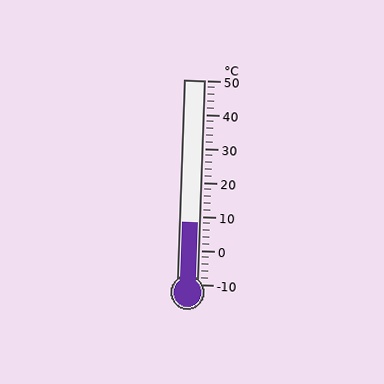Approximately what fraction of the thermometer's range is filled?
The thermometer is filled to approximately 30% of its range.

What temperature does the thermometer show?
The thermometer shows approximately 8°C.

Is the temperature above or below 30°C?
The temperature is below 30°C.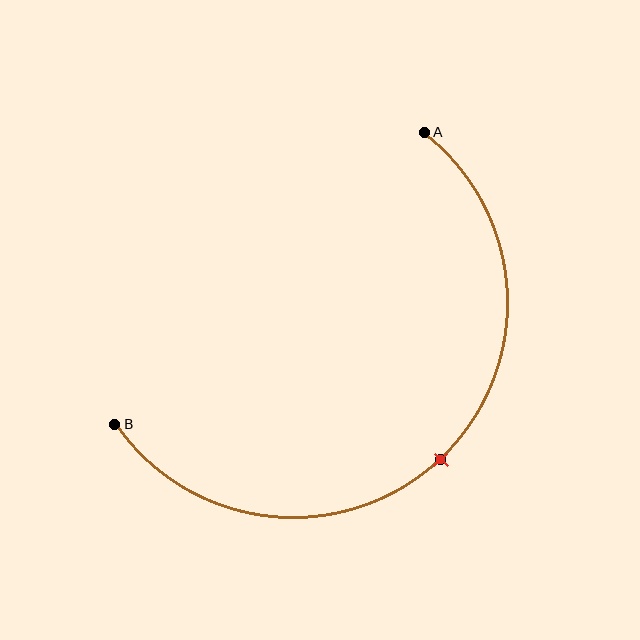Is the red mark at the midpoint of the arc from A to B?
Yes. The red mark lies on the arc at equal arc-length from both A and B — it is the arc midpoint.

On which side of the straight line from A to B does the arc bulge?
The arc bulges below and to the right of the straight line connecting A and B.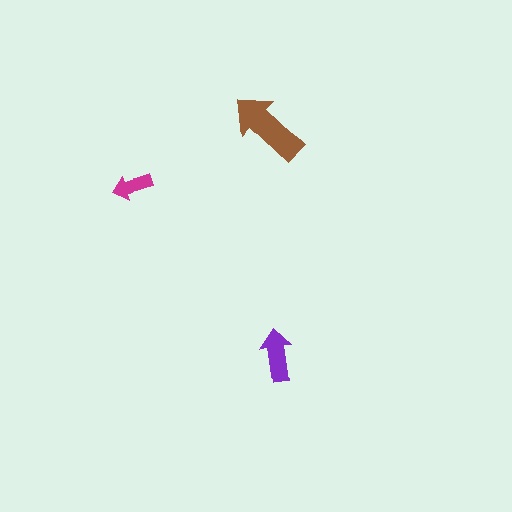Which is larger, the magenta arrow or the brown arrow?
The brown one.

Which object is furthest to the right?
The purple arrow is rightmost.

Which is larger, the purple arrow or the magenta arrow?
The purple one.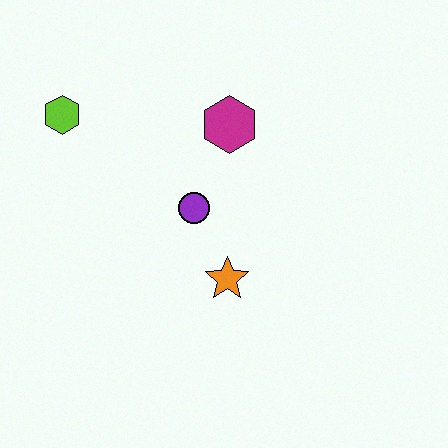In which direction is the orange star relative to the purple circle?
The orange star is below the purple circle.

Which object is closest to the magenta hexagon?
The purple circle is closest to the magenta hexagon.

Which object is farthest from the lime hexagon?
The orange star is farthest from the lime hexagon.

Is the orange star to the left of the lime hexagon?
No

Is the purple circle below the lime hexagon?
Yes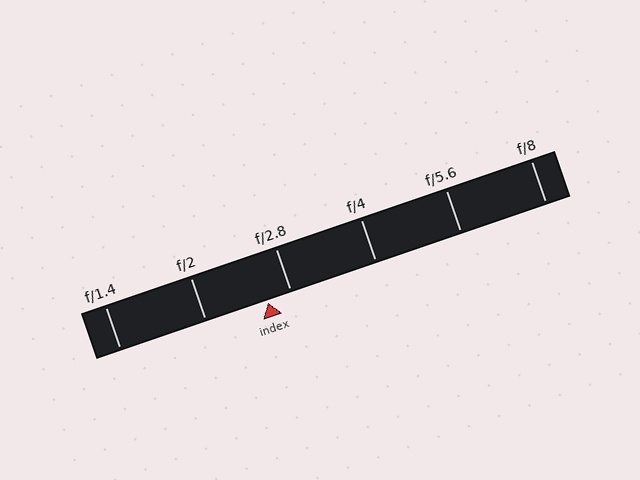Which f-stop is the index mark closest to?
The index mark is closest to f/2.8.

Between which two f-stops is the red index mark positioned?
The index mark is between f/2 and f/2.8.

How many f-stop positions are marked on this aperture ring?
There are 6 f-stop positions marked.